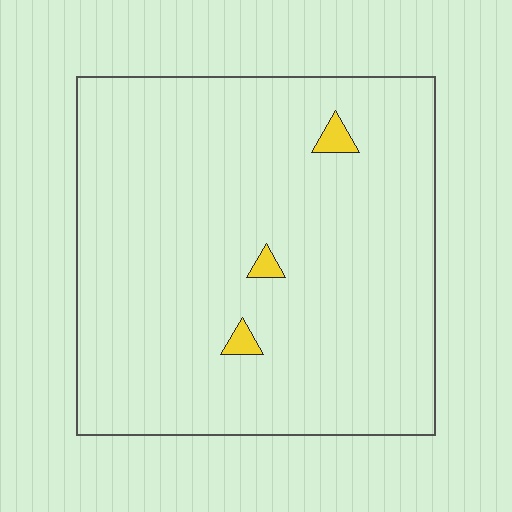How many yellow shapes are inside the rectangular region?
3.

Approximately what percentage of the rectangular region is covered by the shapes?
Approximately 0%.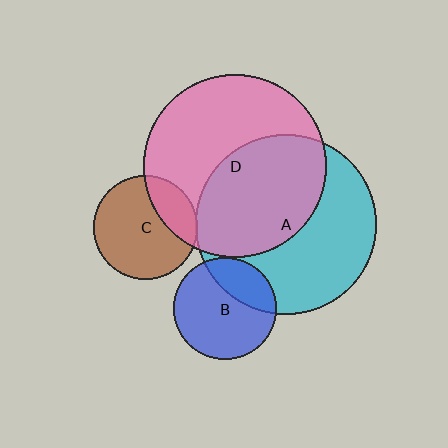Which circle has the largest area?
Circle D (pink).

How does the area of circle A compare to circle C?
Approximately 3.0 times.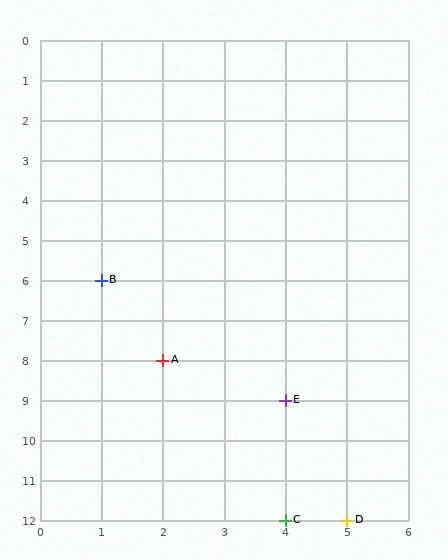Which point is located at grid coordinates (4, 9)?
Point E is at (4, 9).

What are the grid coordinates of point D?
Point D is at grid coordinates (5, 12).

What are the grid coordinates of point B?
Point B is at grid coordinates (1, 6).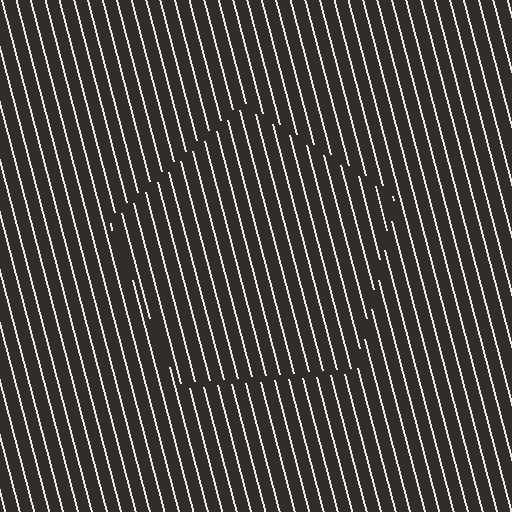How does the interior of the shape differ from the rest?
The interior of the shape contains the same grating, shifted by half a period — the contour is defined by the phase discontinuity where line-ends from the inner and outer gratings abut.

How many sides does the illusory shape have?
5 sides — the line-ends trace a pentagon.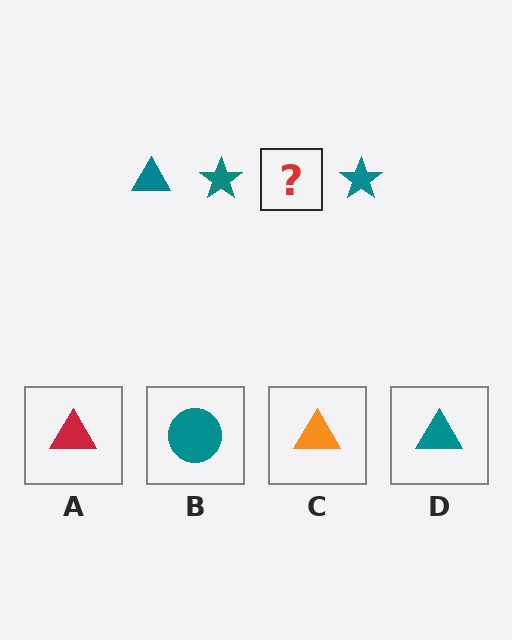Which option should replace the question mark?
Option D.